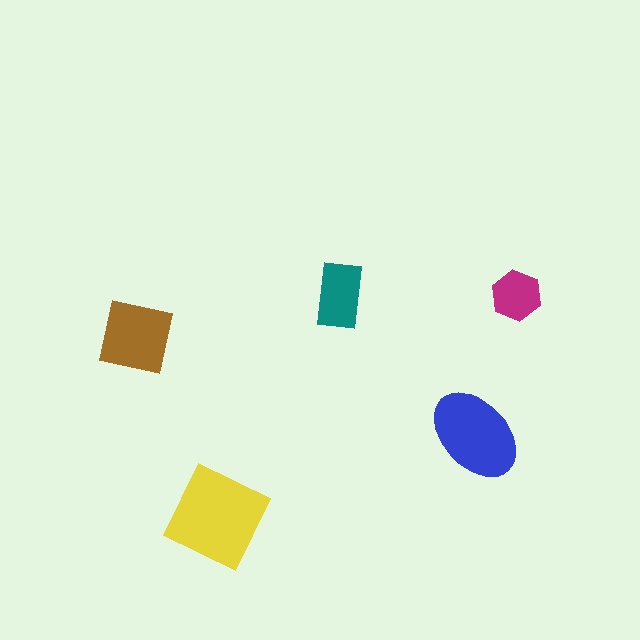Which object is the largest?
The yellow square.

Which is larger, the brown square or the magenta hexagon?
The brown square.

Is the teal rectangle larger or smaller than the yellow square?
Smaller.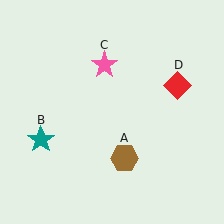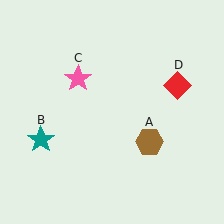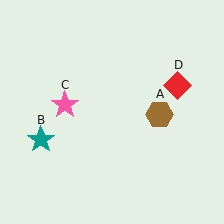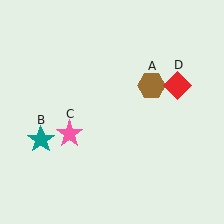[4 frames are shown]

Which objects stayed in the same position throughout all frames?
Teal star (object B) and red diamond (object D) remained stationary.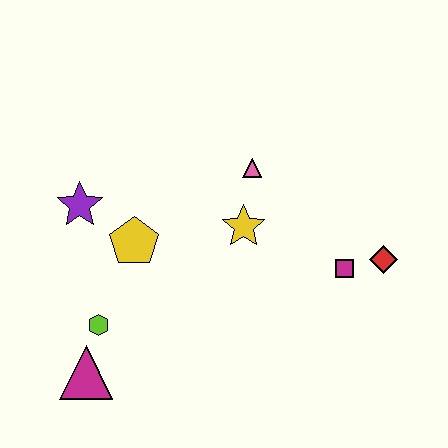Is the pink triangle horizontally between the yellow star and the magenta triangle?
No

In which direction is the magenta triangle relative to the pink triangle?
The magenta triangle is below the pink triangle.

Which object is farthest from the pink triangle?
The magenta triangle is farthest from the pink triangle.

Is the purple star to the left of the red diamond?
Yes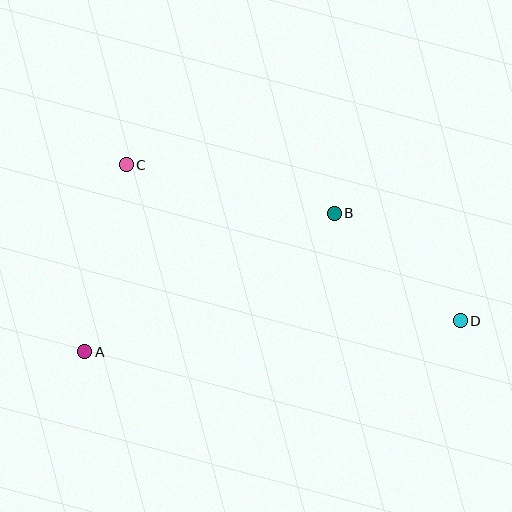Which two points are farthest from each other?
Points A and D are farthest from each other.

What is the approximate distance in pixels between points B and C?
The distance between B and C is approximately 214 pixels.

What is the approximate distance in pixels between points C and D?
The distance between C and D is approximately 369 pixels.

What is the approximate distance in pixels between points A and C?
The distance between A and C is approximately 191 pixels.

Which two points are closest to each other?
Points B and D are closest to each other.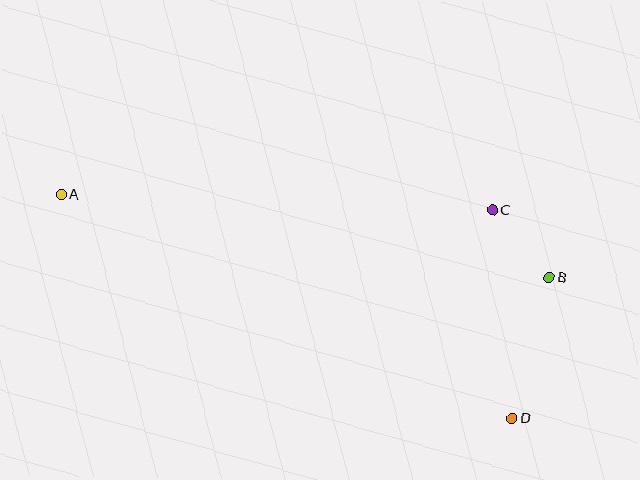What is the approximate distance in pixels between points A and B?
The distance between A and B is approximately 496 pixels.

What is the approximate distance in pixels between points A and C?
The distance between A and C is approximately 432 pixels.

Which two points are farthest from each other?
Points A and D are farthest from each other.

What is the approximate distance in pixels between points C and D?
The distance between C and D is approximately 209 pixels.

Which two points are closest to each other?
Points B and C are closest to each other.